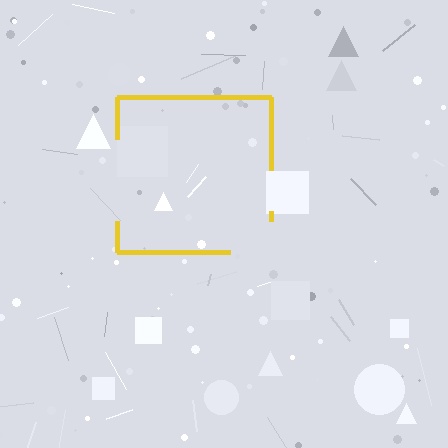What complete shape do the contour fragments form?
The contour fragments form a square.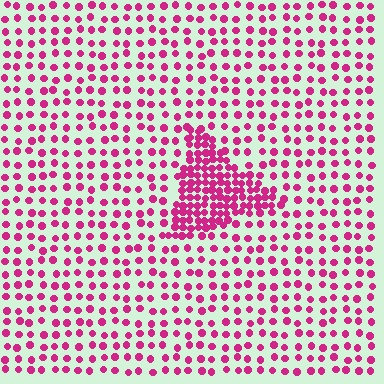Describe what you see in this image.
The image contains small magenta elements arranged at two different densities. A triangle-shaped region is visible where the elements are more densely packed than the surrounding area.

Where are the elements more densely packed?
The elements are more densely packed inside the triangle boundary.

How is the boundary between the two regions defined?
The boundary is defined by a change in element density (approximately 2.7x ratio). All elements are the same color, size, and shape.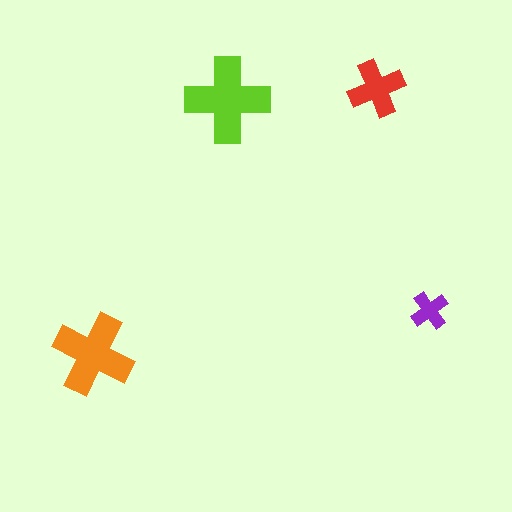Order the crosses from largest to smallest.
the lime one, the orange one, the red one, the purple one.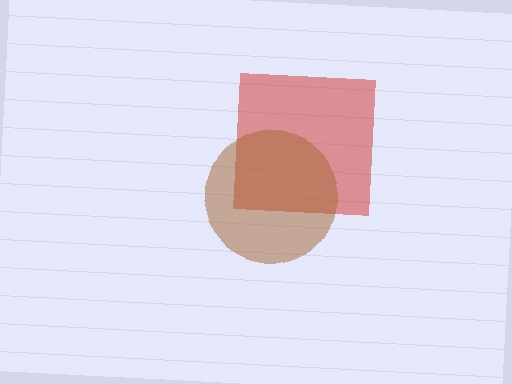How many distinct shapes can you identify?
There are 2 distinct shapes: a red square, a brown circle.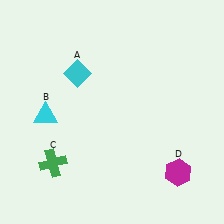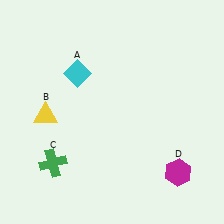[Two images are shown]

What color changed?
The triangle (B) changed from cyan in Image 1 to yellow in Image 2.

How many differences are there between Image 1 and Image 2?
There is 1 difference between the two images.